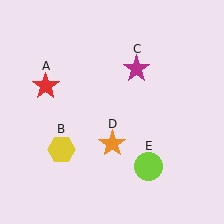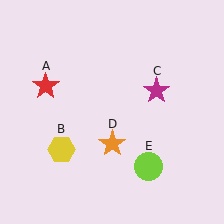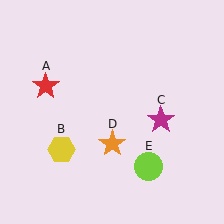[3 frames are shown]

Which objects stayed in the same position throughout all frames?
Red star (object A) and yellow hexagon (object B) and orange star (object D) and lime circle (object E) remained stationary.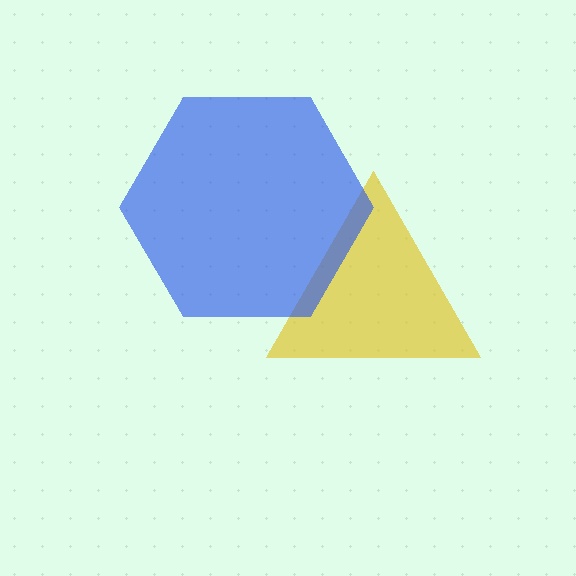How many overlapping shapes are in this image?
There are 2 overlapping shapes in the image.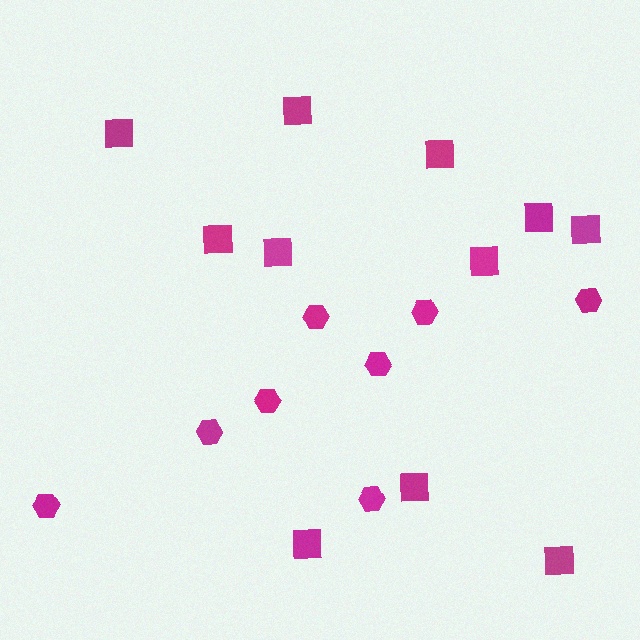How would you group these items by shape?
There are 2 groups: one group of squares (11) and one group of hexagons (8).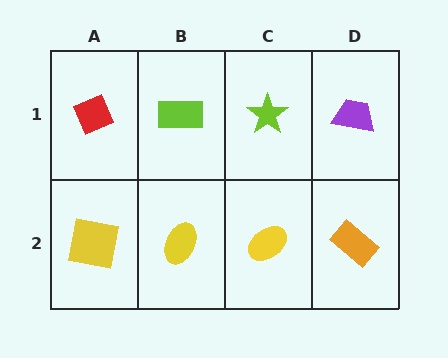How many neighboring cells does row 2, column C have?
3.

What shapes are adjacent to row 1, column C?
A yellow ellipse (row 2, column C), a lime rectangle (row 1, column B), a purple trapezoid (row 1, column D).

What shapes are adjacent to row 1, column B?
A yellow ellipse (row 2, column B), a red diamond (row 1, column A), a lime star (row 1, column C).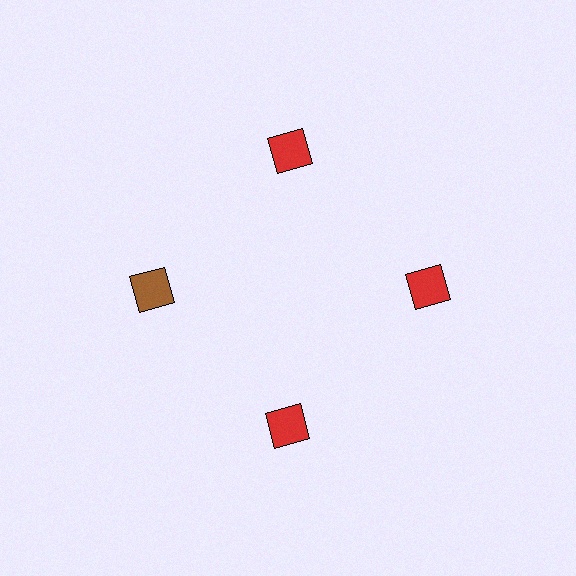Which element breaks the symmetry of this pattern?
The brown square at roughly the 9 o'clock position breaks the symmetry. All other shapes are red squares.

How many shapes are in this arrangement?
There are 4 shapes arranged in a ring pattern.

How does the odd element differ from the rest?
It has a different color: brown instead of red.